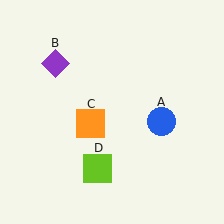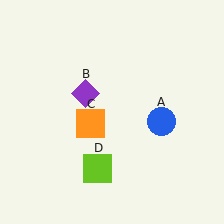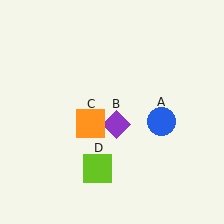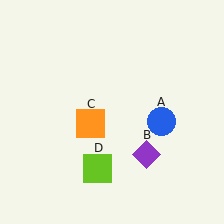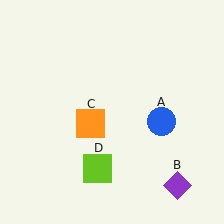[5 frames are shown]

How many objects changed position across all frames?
1 object changed position: purple diamond (object B).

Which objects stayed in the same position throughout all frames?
Blue circle (object A) and orange square (object C) and lime square (object D) remained stationary.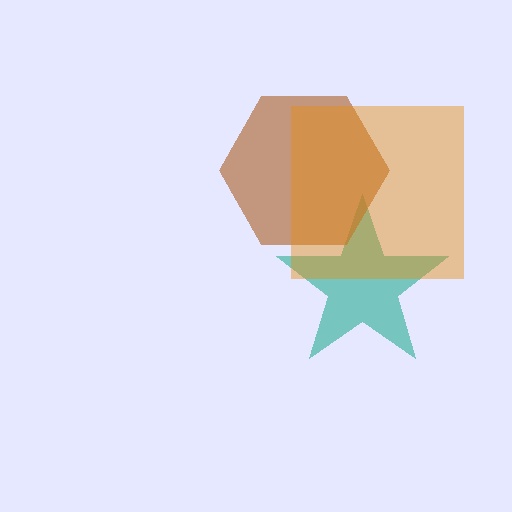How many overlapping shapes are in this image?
There are 3 overlapping shapes in the image.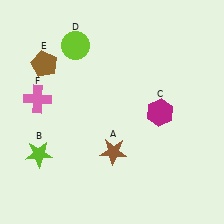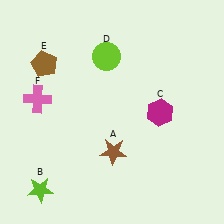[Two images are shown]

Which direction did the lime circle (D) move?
The lime circle (D) moved right.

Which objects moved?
The objects that moved are: the lime star (B), the lime circle (D).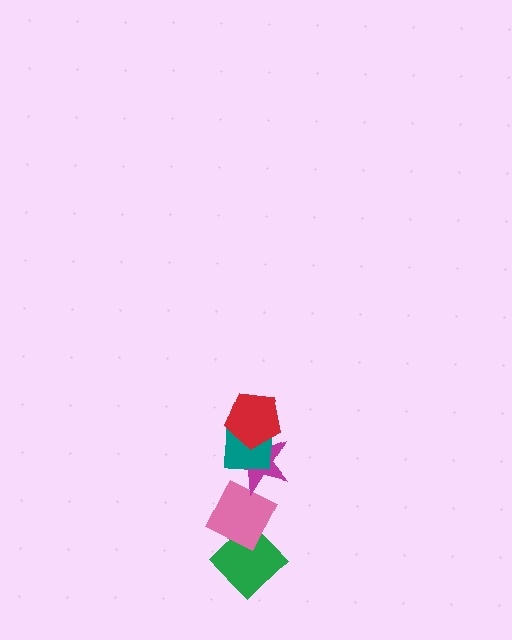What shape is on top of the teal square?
The red pentagon is on top of the teal square.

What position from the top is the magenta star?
The magenta star is 3rd from the top.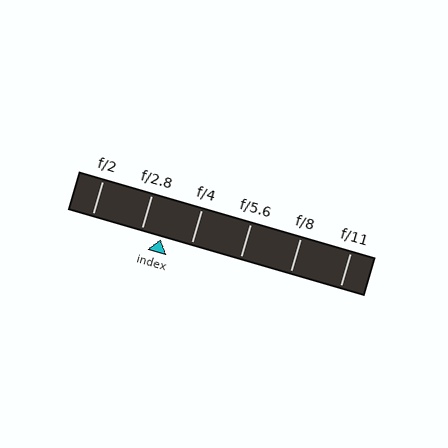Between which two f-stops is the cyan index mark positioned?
The index mark is between f/2.8 and f/4.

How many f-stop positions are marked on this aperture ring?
There are 6 f-stop positions marked.